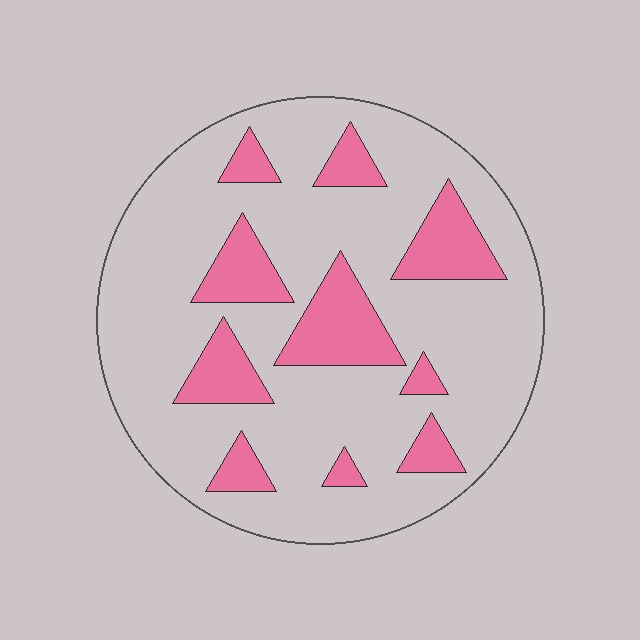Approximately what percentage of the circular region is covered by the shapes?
Approximately 20%.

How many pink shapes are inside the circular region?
10.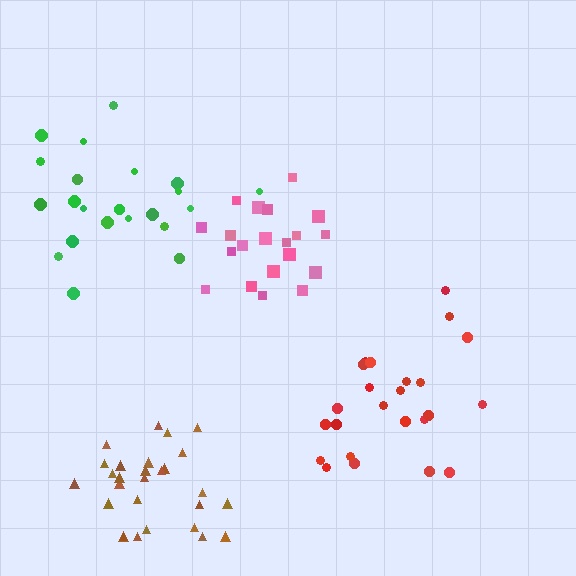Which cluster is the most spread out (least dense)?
Green.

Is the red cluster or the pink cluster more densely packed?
Pink.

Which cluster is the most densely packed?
Brown.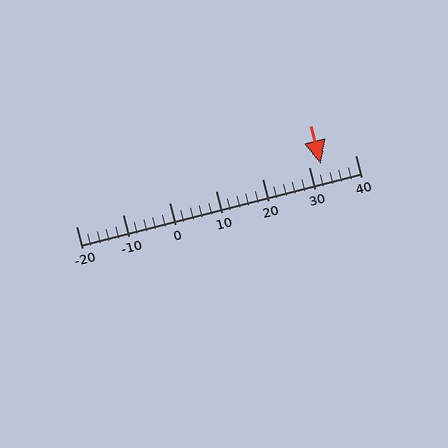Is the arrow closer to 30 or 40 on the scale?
The arrow is closer to 30.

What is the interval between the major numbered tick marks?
The major tick marks are spaced 10 units apart.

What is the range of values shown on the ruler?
The ruler shows values from -20 to 40.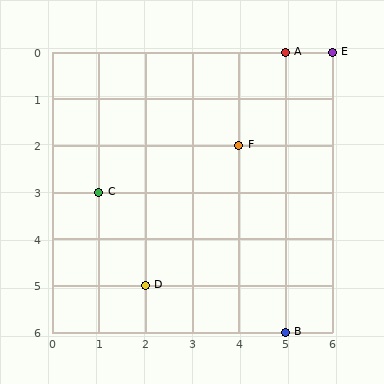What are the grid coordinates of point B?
Point B is at grid coordinates (5, 6).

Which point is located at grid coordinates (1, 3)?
Point C is at (1, 3).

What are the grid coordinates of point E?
Point E is at grid coordinates (6, 0).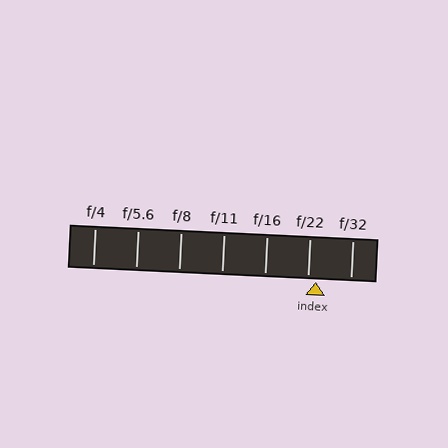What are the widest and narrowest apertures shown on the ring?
The widest aperture shown is f/4 and the narrowest is f/32.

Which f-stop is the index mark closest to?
The index mark is closest to f/22.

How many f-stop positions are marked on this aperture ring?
There are 7 f-stop positions marked.